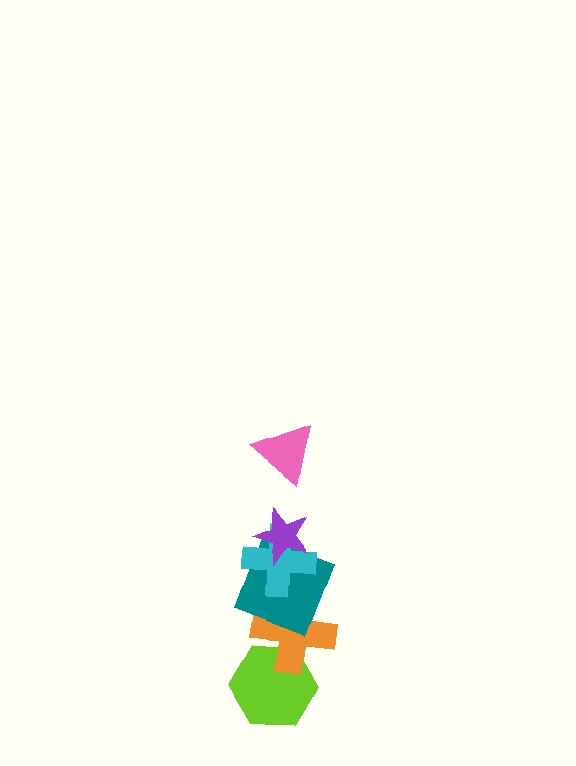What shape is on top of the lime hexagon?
The orange cross is on top of the lime hexagon.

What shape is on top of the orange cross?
The teal square is on top of the orange cross.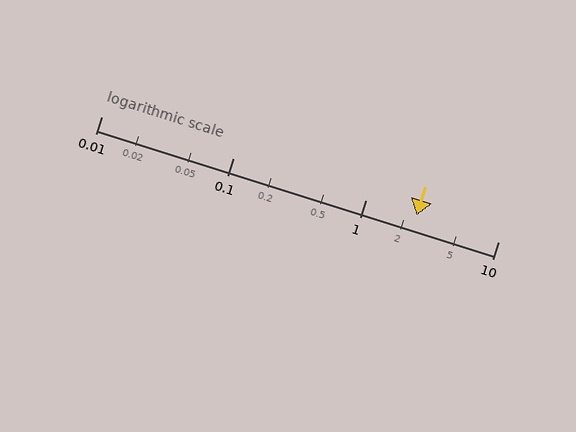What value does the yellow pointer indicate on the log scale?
The pointer indicates approximately 2.4.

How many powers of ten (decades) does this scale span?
The scale spans 3 decades, from 0.01 to 10.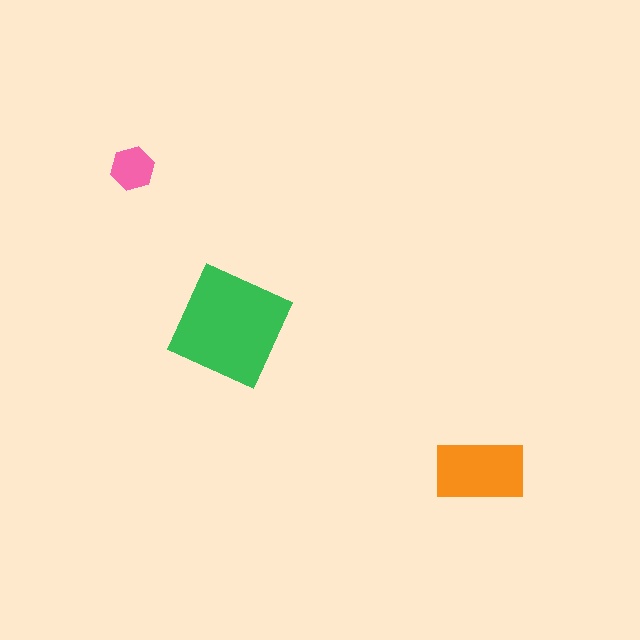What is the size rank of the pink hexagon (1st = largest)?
3rd.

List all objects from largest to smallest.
The green square, the orange rectangle, the pink hexagon.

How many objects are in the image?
There are 3 objects in the image.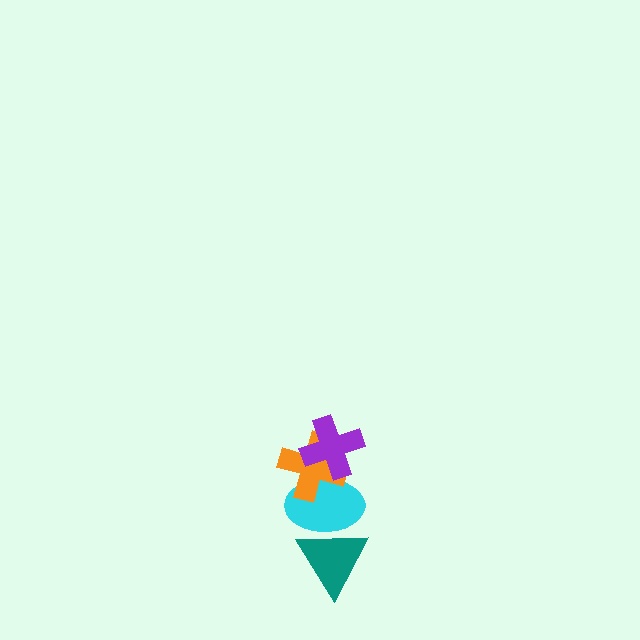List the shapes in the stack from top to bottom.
From top to bottom: the purple cross, the orange cross, the cyan ellipse, the teal triangle.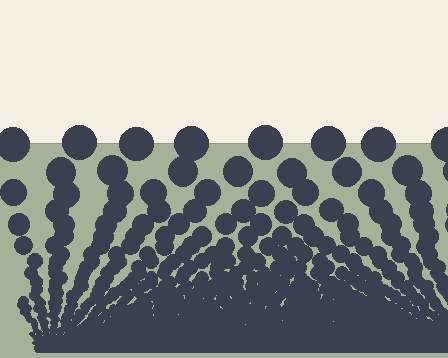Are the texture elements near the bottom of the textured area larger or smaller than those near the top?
Smaller. The gradient is inverted — elements near the bottom are smaller and denser.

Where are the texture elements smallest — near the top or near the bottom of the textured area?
Near the bottom.